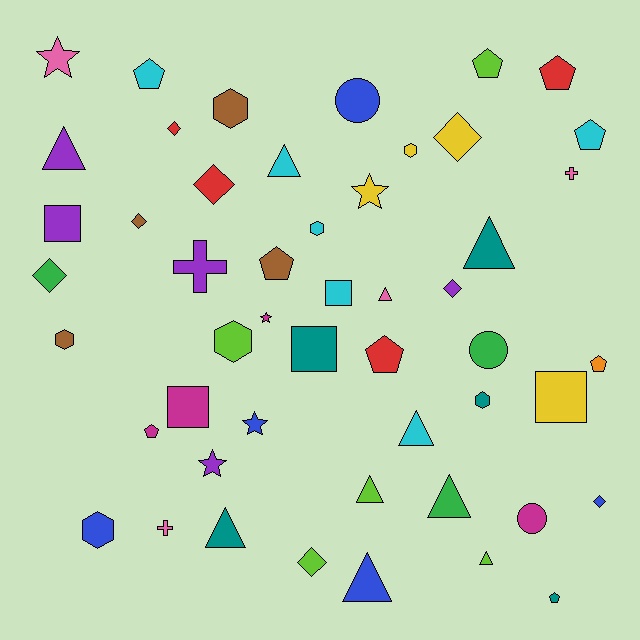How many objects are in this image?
There are 50 objects.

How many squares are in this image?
There are 5 squares.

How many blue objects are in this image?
There are 5 blue objects.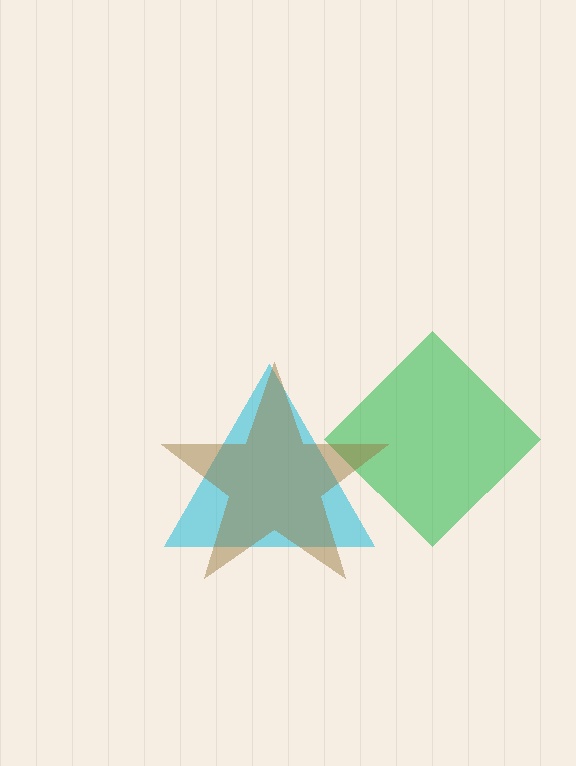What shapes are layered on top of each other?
The layered shapes are: a cyan triangle, a green diamond, a brown star.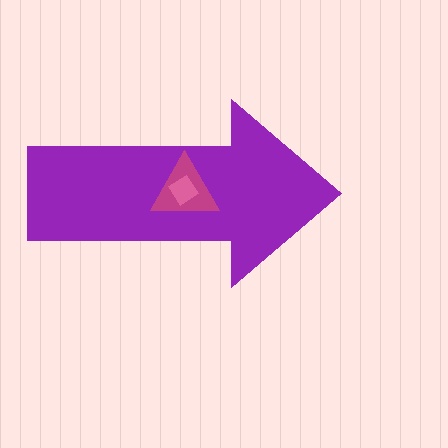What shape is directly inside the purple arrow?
The magenta triangle.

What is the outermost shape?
The purple arrow.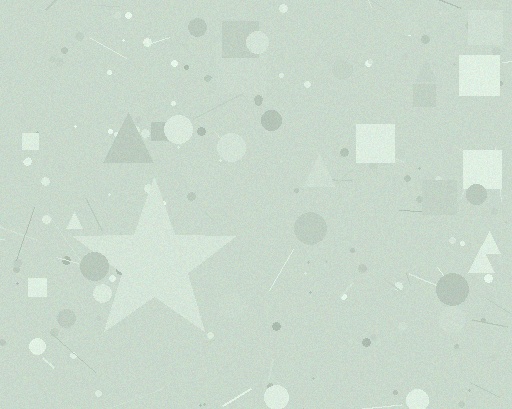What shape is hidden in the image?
A star is hidden in the image.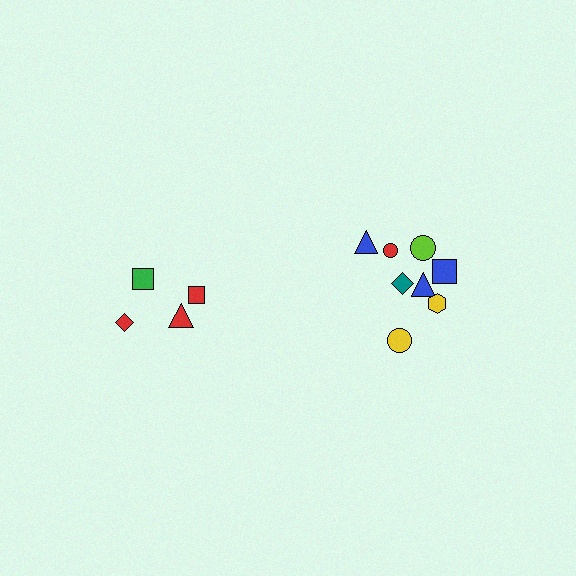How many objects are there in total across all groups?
There are 12 objects.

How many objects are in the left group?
There are 4 objects.